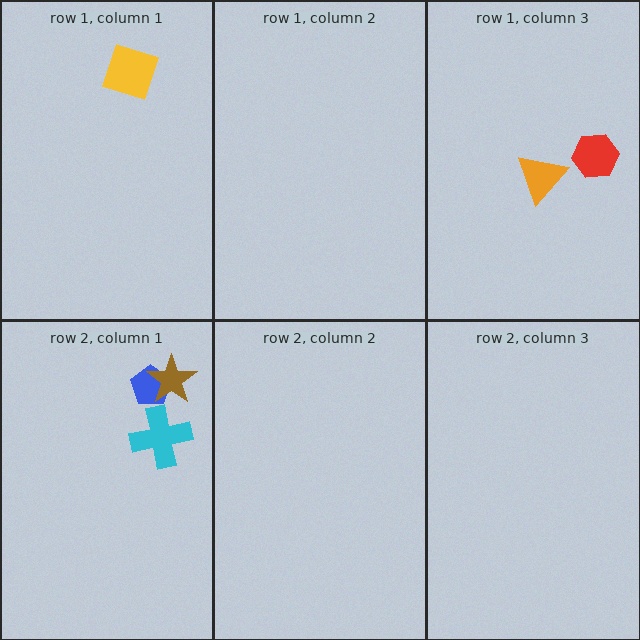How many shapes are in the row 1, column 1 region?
1.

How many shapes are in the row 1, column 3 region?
2.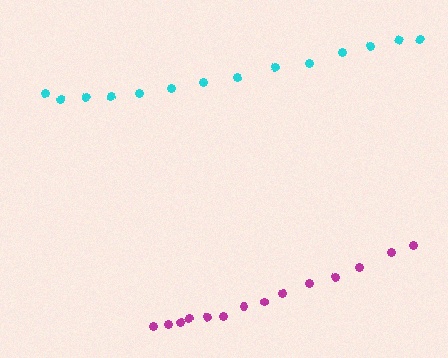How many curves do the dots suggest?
There are 2 distinct paths.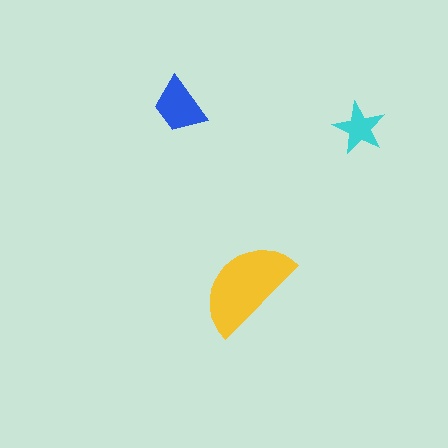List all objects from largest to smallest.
The yellow semicircle, the blue trapezoid, the cyan star.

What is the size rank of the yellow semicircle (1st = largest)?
1st.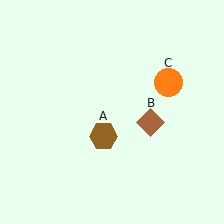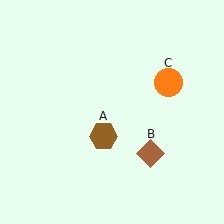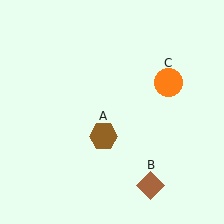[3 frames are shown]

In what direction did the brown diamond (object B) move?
The brown diamond (object B) moved down.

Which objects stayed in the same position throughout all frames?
Brown hexagon (object A) and orange circle (object C) remained stationary.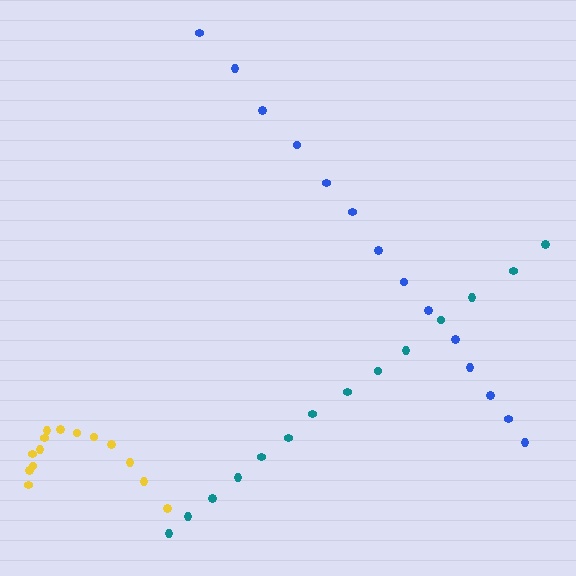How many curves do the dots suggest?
There are 3 distinct paths.